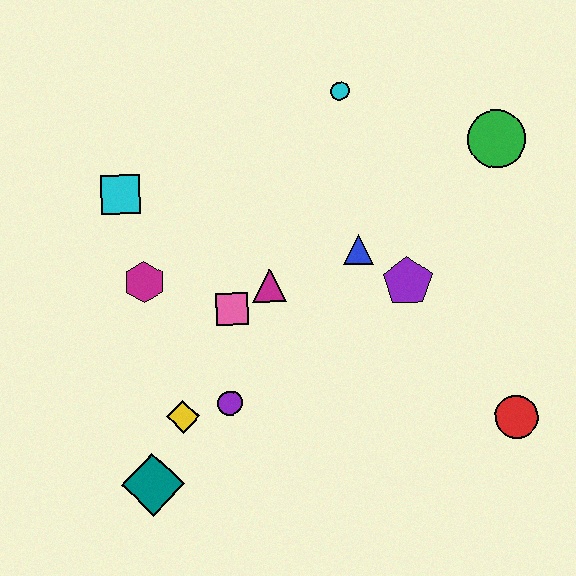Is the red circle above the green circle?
No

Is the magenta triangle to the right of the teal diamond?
Yes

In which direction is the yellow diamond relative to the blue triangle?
The yellow diamond is to the left of the blue triangle.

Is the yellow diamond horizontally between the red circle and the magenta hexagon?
Yes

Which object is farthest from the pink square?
The green circle is farthest from the pink square.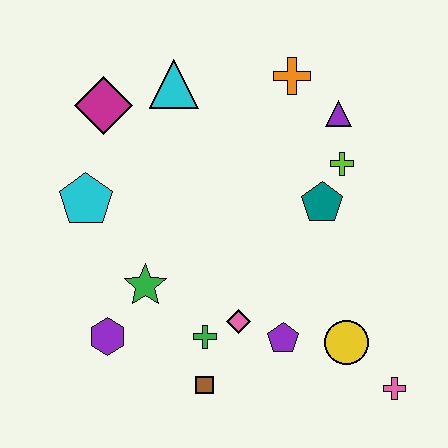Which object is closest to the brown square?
The green cross is closest to the brown square.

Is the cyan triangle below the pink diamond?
No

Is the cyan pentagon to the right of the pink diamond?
No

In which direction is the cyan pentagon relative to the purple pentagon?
The cyan pentagon is to the left of the purple pentagon.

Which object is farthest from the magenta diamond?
The pink cross is farthest from the magenta diamond.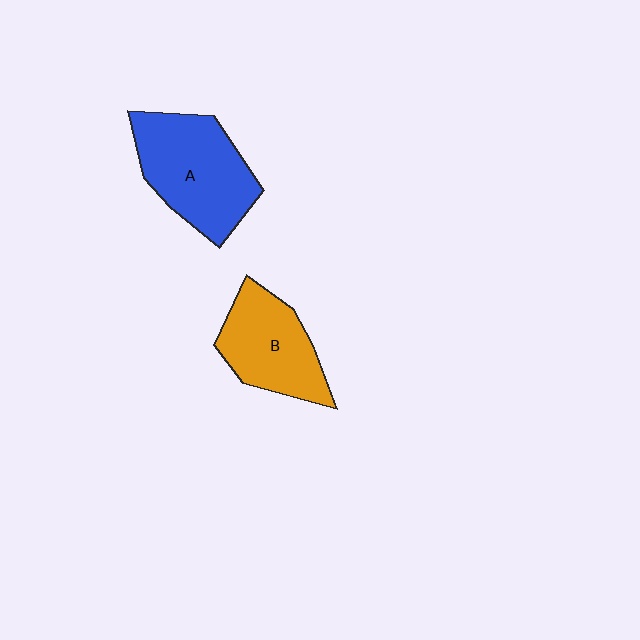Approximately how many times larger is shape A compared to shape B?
Approximately 1.3 times.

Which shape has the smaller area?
Shape B (orange).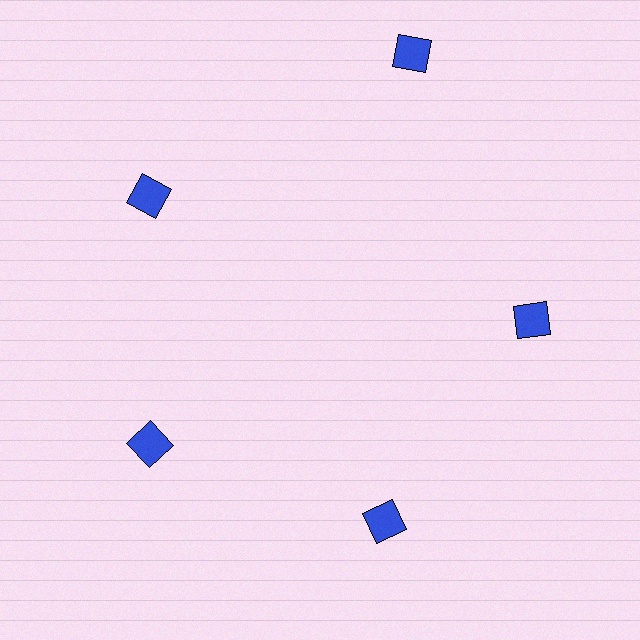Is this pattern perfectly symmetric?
No. The 5 blue diamonds are arranged in a ring, but one element near the 1 o'clock position is pushed outward from the center, breaking the 5-fold rotational symmetry.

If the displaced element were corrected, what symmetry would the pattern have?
It would have 5-fold rotational symmetry — the pattern would map onto itself every 72 degrees.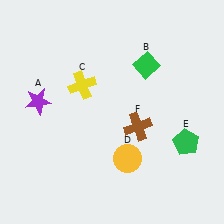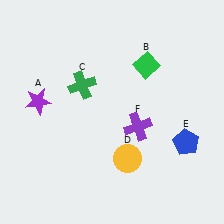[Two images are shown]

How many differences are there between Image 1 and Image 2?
There are 3 differences between the two images.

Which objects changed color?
C changed from yellow to green. E changed from green to blue. F changed from brown to purple.